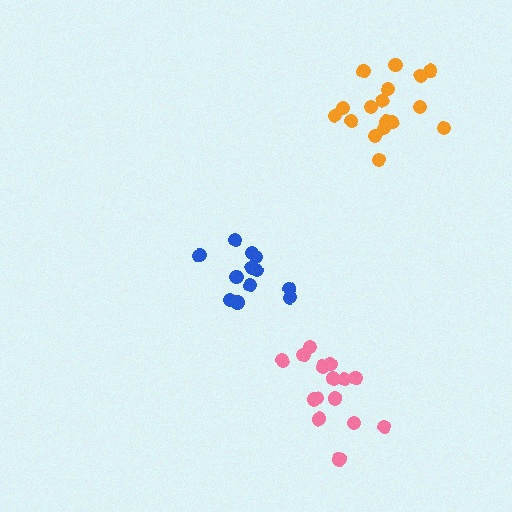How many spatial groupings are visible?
There are 3 spatial groupings.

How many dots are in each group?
Group 1: 16 dots, Group 2: 12 dots, Group 3: 17 dots (45 total).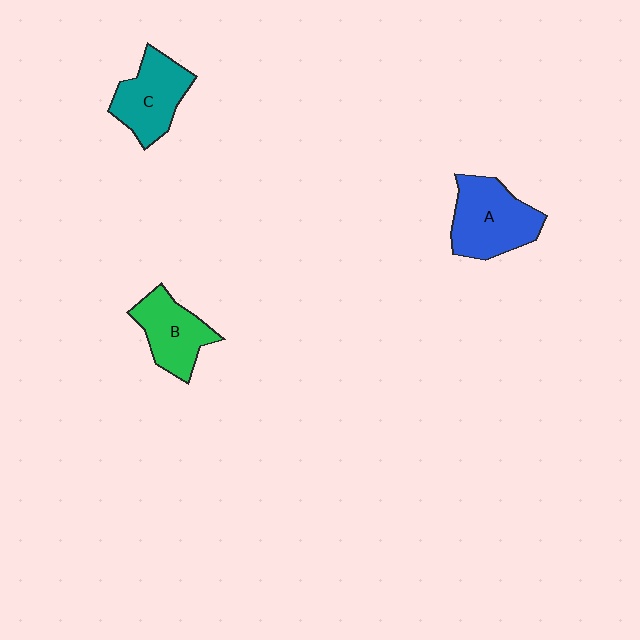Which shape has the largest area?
Shape A (blue).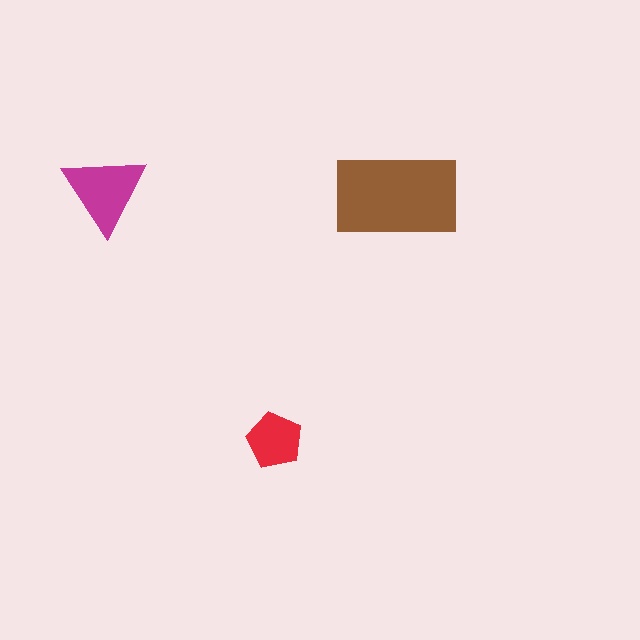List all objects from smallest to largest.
The red pentagon, the magenta triangle, the brown rectangle.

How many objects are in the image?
There are 3 objects in the image.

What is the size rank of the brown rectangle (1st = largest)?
1st.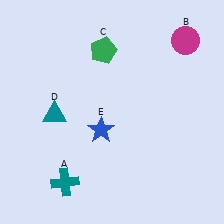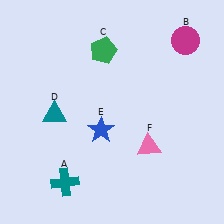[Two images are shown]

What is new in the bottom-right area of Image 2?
A pink triangle (F) was added in the bottom-right area of Image 2.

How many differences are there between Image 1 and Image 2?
There is 1 difference between the two images.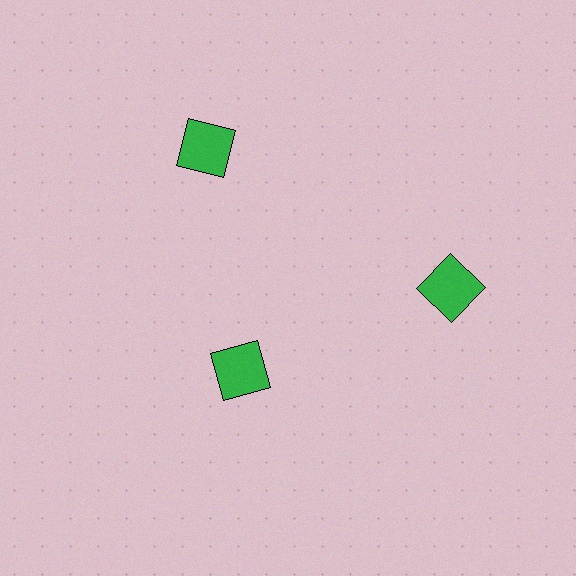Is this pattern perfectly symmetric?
No. The 3 green squares are arranged in a ring, but one element near the 7 o'clock position is pulled inward toward the center, breaking the 3-fold rotational symmetry.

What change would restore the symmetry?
The symmetry would be restored by moving it outward, back onto the ring so that all 3 squares sit at equal angles and equal distance from the center.